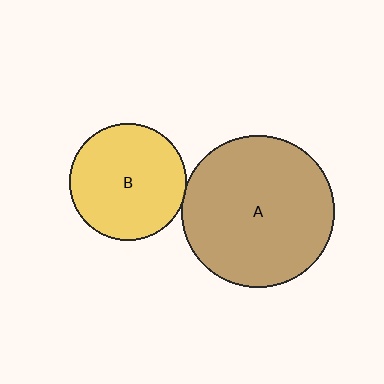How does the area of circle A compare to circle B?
Approximately 1.7 times.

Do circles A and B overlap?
Yes.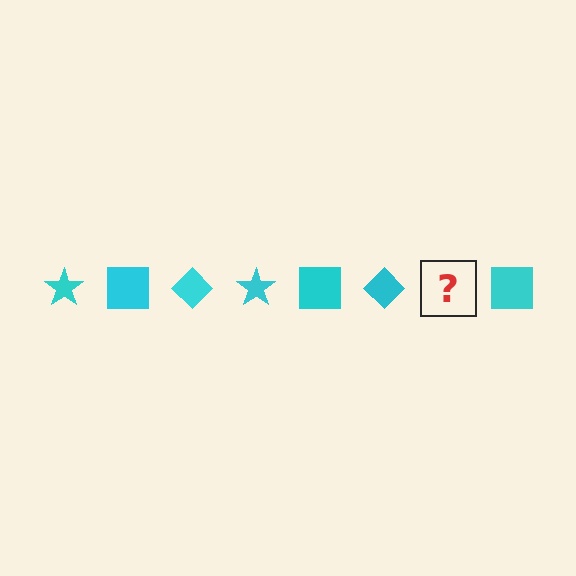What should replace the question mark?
The question mark should be replaced with a cyan star.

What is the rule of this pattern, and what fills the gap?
The rule is that the pattern cycles through star, square, diamond shapes in cyan. The gap should be filled with a cyan star.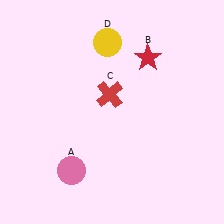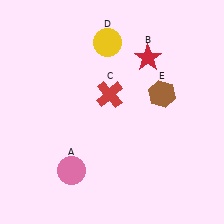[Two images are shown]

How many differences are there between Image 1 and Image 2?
There is 1 difference between the two images.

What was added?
A brown hexagon (E) was added in Image 2.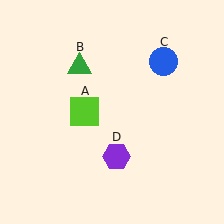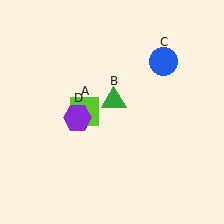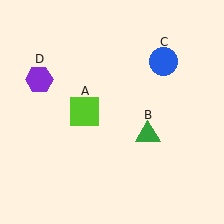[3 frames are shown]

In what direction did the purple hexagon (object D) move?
The purple hexagon (object D) moved up and to the left.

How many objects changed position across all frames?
2 objects changed position: green triangle (object B), purple hexagon (object D).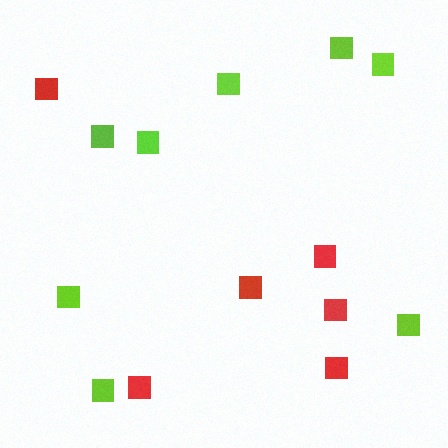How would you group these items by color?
There are 2 groups: one group of red squares (6) and one group of lime squares (8).